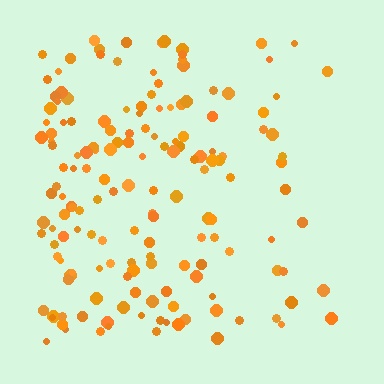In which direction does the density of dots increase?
From right to left, with the left side densest.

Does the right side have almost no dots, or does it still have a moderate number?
Still a moderate number, just noticeably fewer than the left.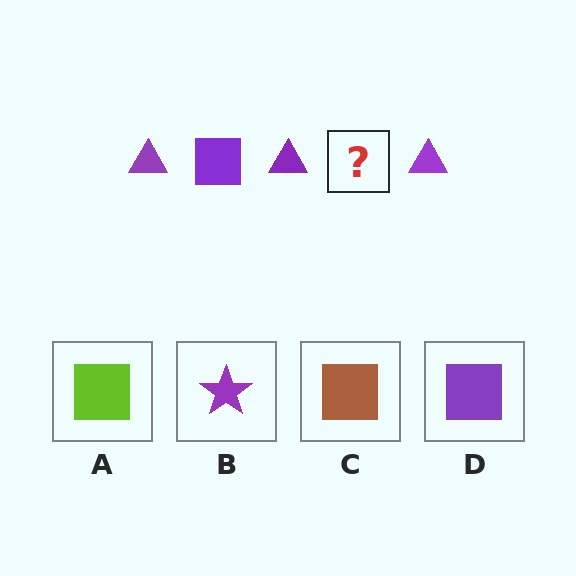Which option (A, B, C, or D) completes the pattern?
D.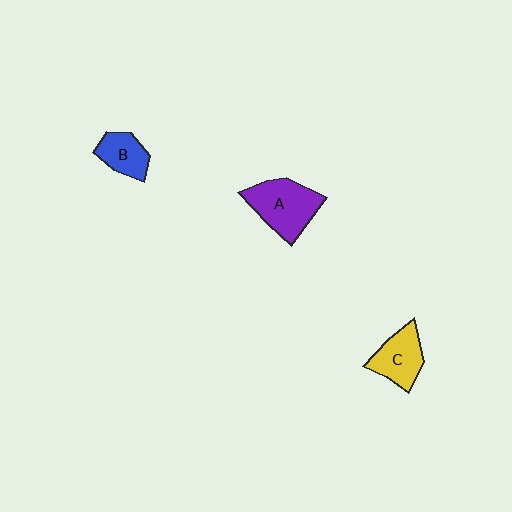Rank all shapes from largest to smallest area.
From largest to smallest: A (purple), C (yellow), B (blue).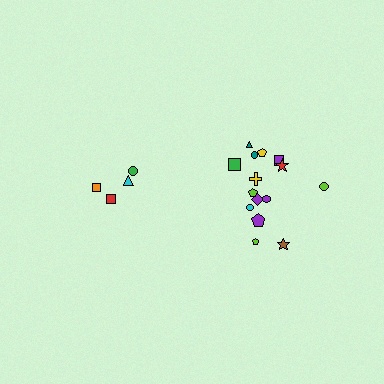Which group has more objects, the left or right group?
The right group.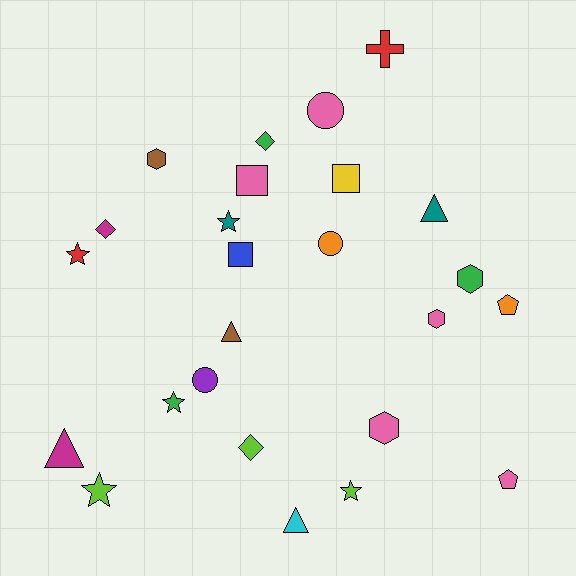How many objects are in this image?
There are 25 objects.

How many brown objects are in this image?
There are 2 brown objects.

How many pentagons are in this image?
There are 2 pentagons.